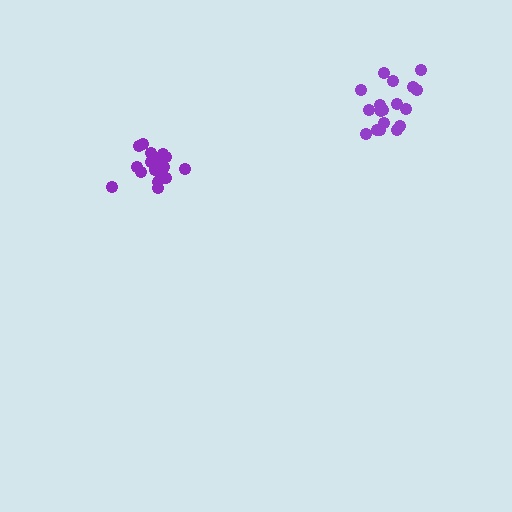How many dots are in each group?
Group 1: 19 dots, Group 2: 20 dots (39 total).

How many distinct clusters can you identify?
There are 2 distinct clusters.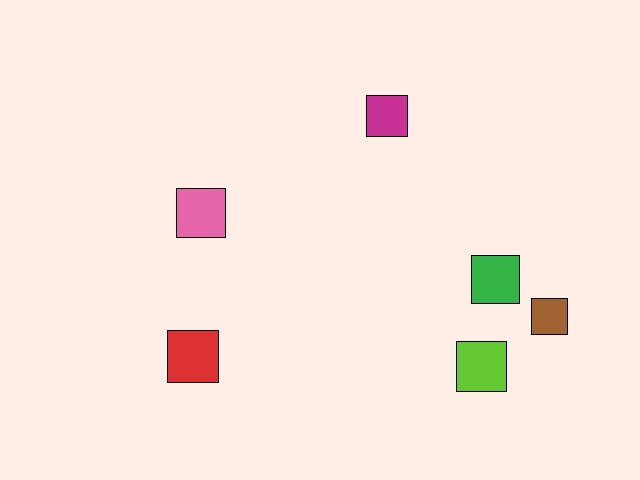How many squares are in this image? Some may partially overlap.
There are 6 squares.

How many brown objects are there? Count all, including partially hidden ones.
There is 1 brown object.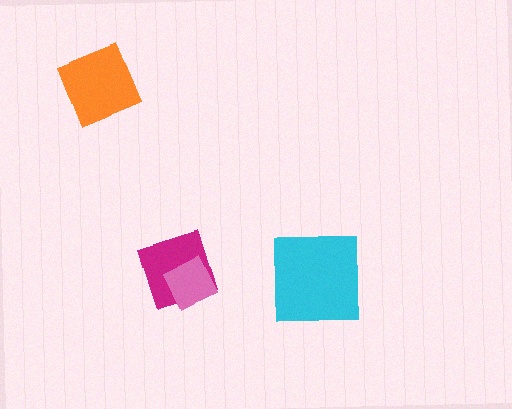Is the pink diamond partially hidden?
No, no other shape covers it.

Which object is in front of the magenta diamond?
The pink diamond is in front of the magenta diamond.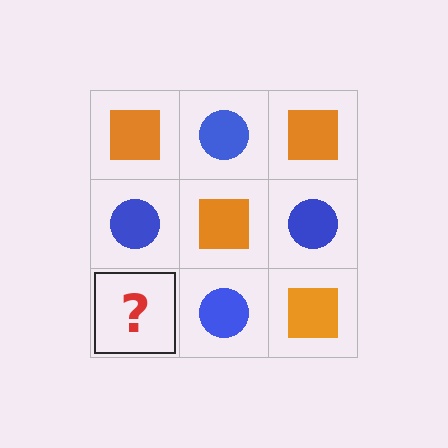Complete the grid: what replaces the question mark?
The question mark should be replaced with an orange square.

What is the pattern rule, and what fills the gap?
The rule is that it alternates orange square and blue circle in a checkerboard pattern. The gap should be filled with an orange square.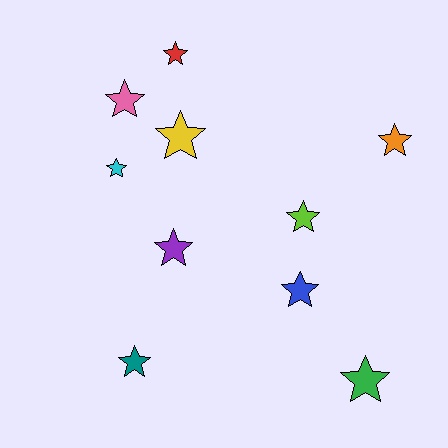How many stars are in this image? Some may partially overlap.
There are 10 stars.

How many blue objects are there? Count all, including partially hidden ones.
There is 1 blue object.